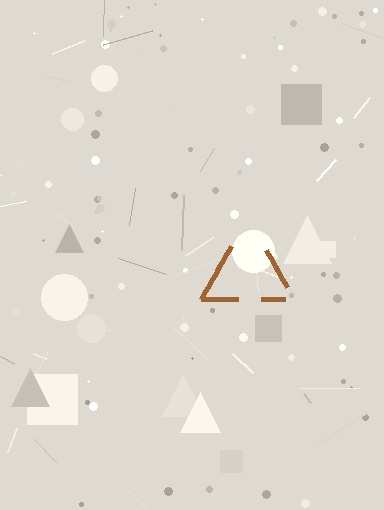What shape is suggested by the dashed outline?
The dashed outline suggests a triangle.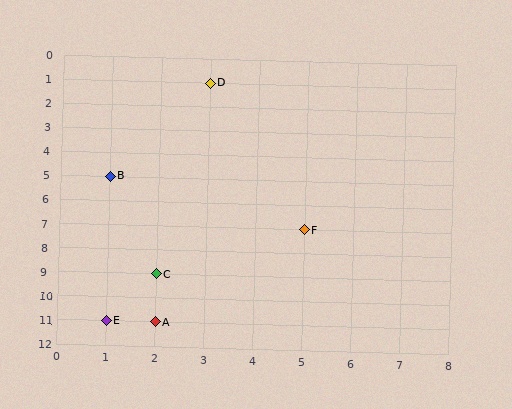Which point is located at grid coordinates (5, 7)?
Point F is at (5, 7).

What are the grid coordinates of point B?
Point B is at grid coordinates (1, 5).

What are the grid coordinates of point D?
Point D is at grid coordinates (3, 1).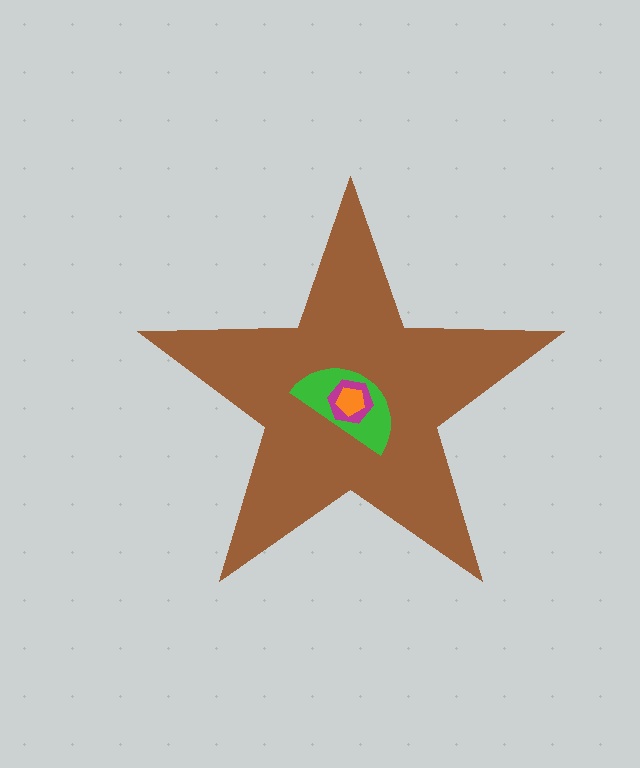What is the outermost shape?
The brown star.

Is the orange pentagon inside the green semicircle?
Yes.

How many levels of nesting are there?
4.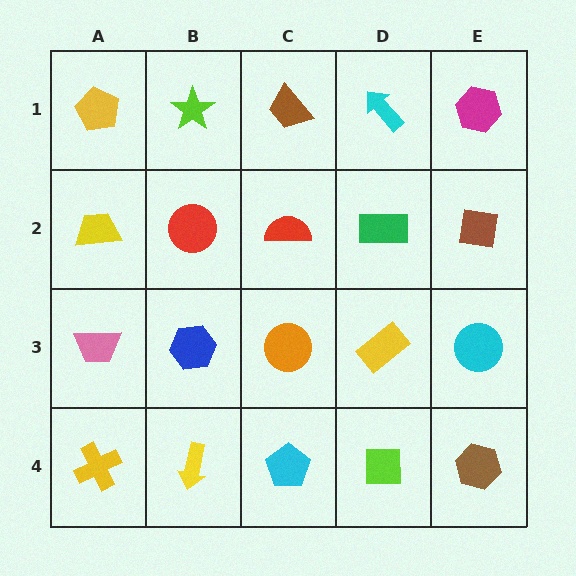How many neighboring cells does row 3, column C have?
4.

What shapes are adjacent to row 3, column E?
A brown square (row 2, column E), a brown hexagon (row 4, column E), a yellow rectangle (row 3, column D).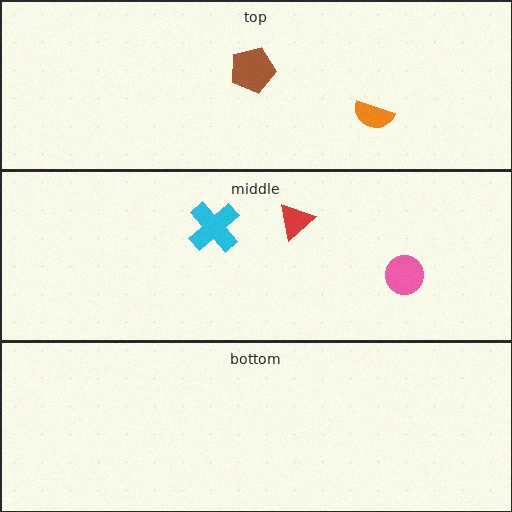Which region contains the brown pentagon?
The top region.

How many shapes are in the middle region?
3.